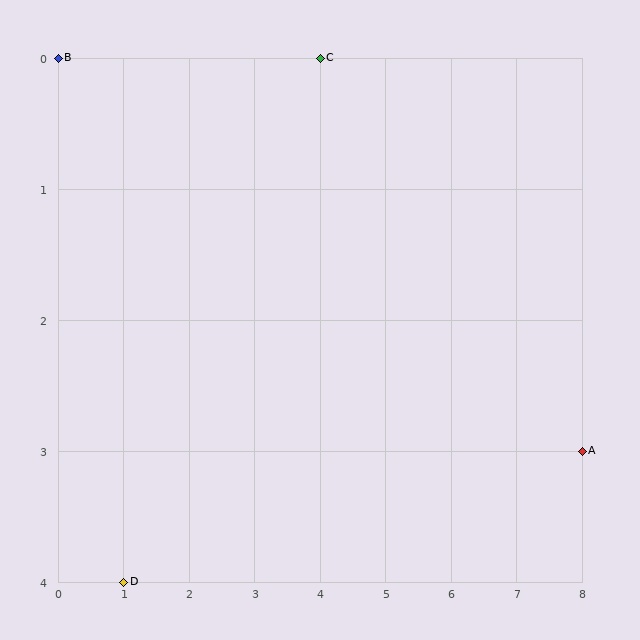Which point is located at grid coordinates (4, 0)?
Point C is at (4, 0).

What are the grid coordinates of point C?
Point C is at grid coordinates (4, 0).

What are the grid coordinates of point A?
Point A is at grid coordinates (8, 3).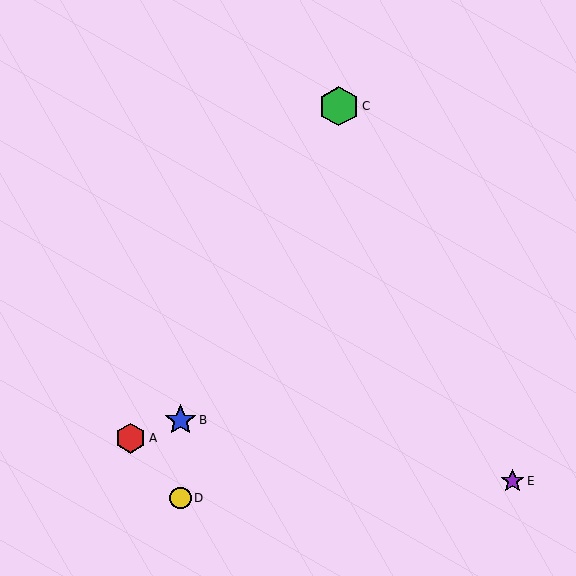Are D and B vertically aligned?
Yes, both are at x≈181.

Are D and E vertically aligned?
No, D is at x≈181 and E is at x≈513.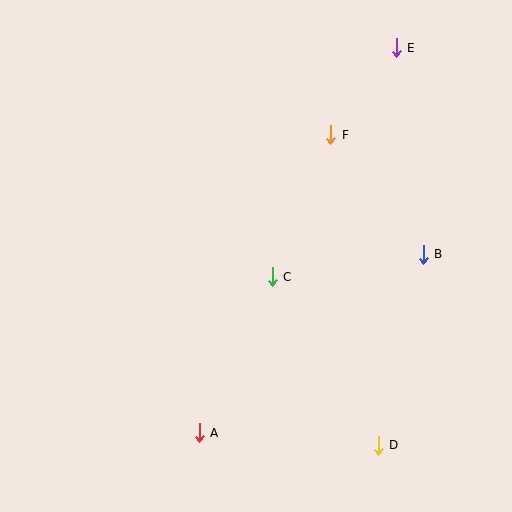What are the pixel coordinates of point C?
Point C is at (272, 277).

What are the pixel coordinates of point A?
Point A is at (199, 433).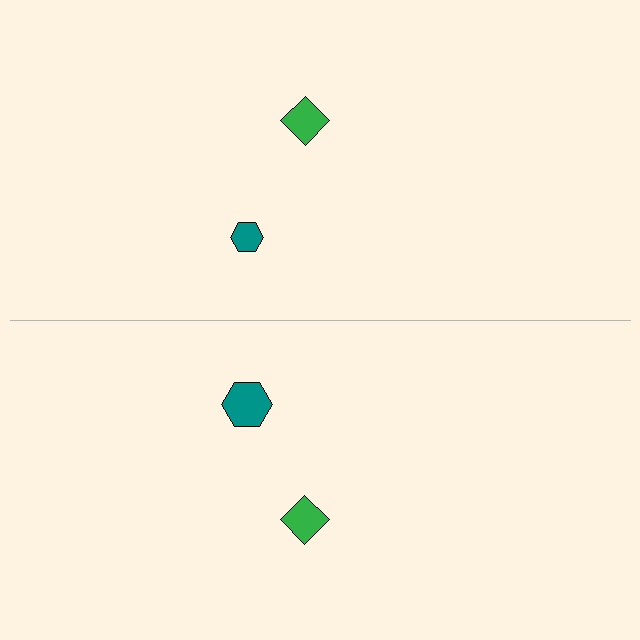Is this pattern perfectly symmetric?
No, the pattern is not perfectly symmetric. The teal hexagon on the bottom side has a different size than its mirror counterpart.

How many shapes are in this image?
There are 4 shapes in this image.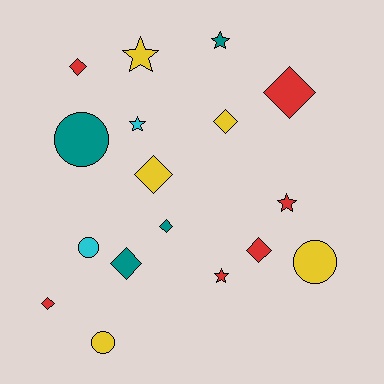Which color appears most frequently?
Red, with 6 objects.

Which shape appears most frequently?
Diamond, with 8 objects.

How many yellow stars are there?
There is 1 yellow star.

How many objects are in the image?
There are 17 objects.